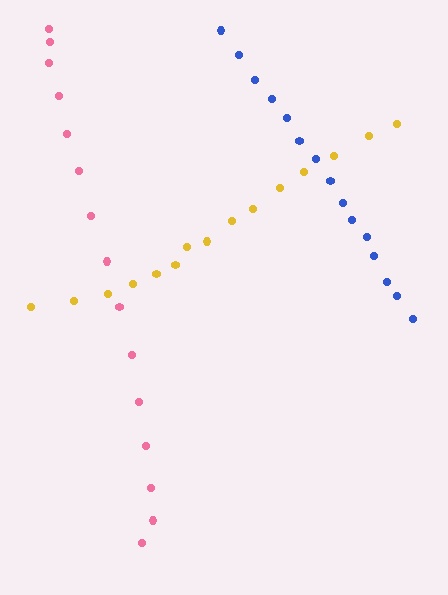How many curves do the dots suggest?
There are 3 distinct paths.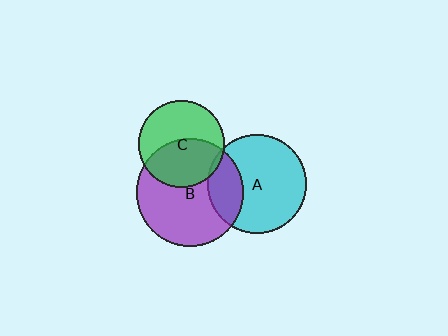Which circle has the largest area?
Circle B (purple).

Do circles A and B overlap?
Yes.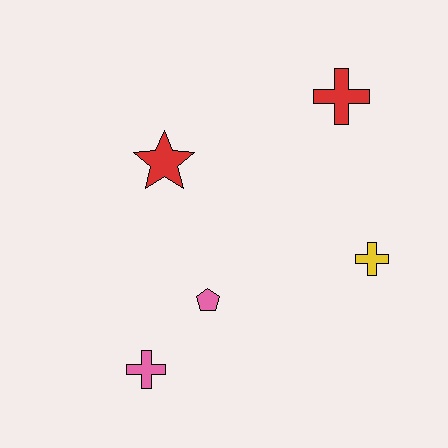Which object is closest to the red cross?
The yellow cross is closest to the red cross.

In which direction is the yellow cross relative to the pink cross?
The yellow cross is to the right of the pink cross.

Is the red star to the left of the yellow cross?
Yes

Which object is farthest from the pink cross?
The red cross is farthest from the pink cross.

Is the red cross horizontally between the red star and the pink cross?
No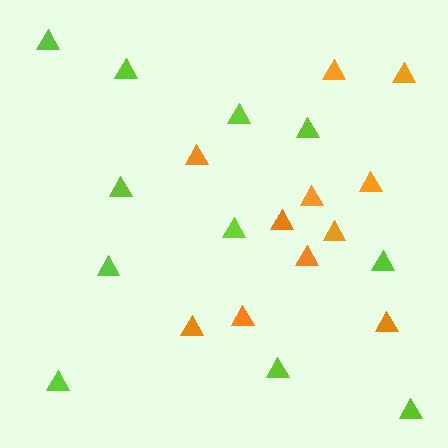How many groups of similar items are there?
There are 2 groups: one group of orange triangles (11) and one group of lime triangles (11).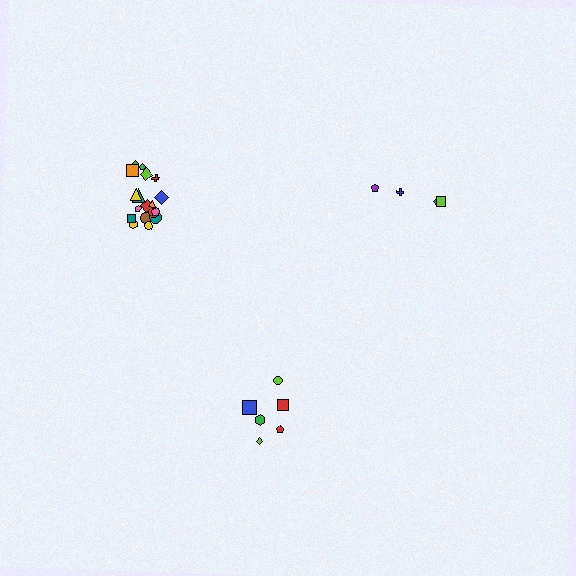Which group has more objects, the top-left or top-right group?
The top-left group.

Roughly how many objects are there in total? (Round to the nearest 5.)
Roughly 30 objects in total.